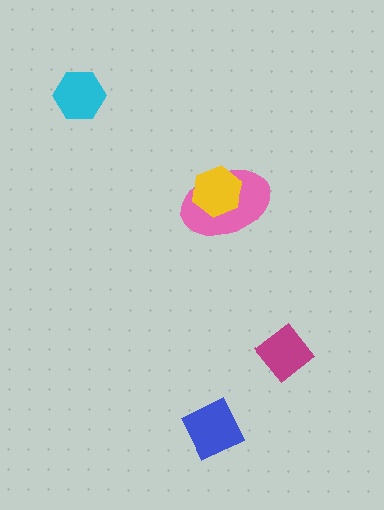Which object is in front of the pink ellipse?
The yellow hexagon is in front of the pink ellipse.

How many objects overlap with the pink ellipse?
1 object overlaps with the pink ellipse.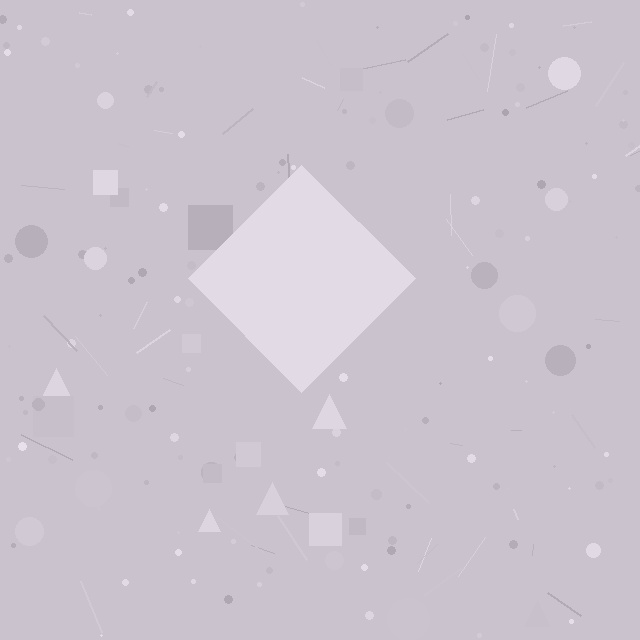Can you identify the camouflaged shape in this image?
The camouflaged shape is a diamond.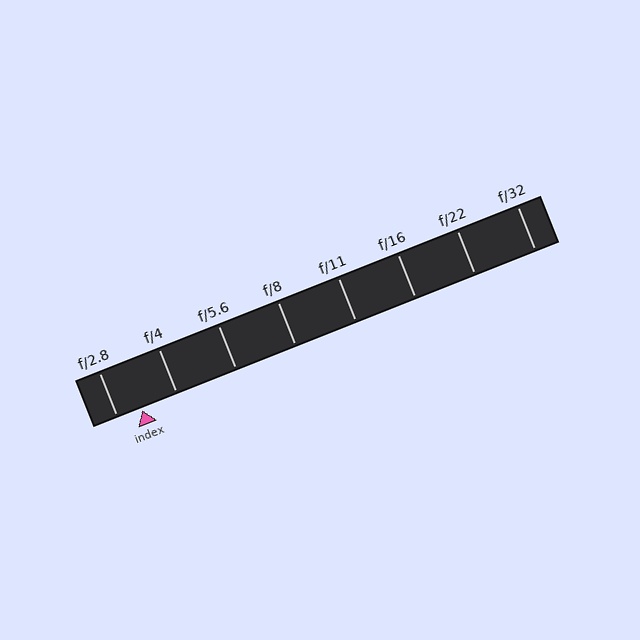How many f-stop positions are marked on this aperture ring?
There are 8 f-stop positions marked.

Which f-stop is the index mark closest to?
The index mark is closest to f/2.8.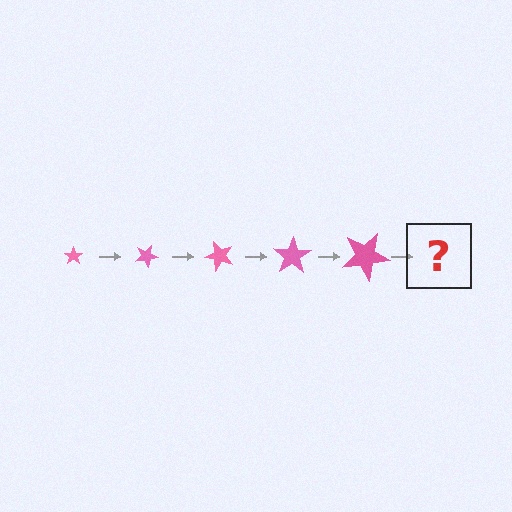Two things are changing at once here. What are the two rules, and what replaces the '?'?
The two rules are that the star grows larger each step and it rotates 25 degrees each step. The '?' should be a star, larger than the previous one and rotated 125 degrees from the start.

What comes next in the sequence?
The next element should be a star, larger than the previous one and rotated 125 degrees from the start.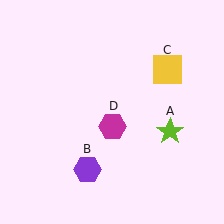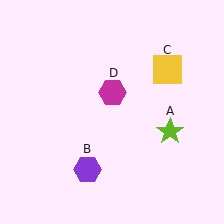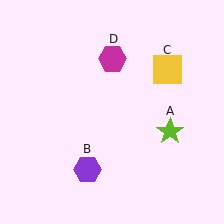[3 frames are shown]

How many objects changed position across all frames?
1 object changed position: magenta hexagon (object D).